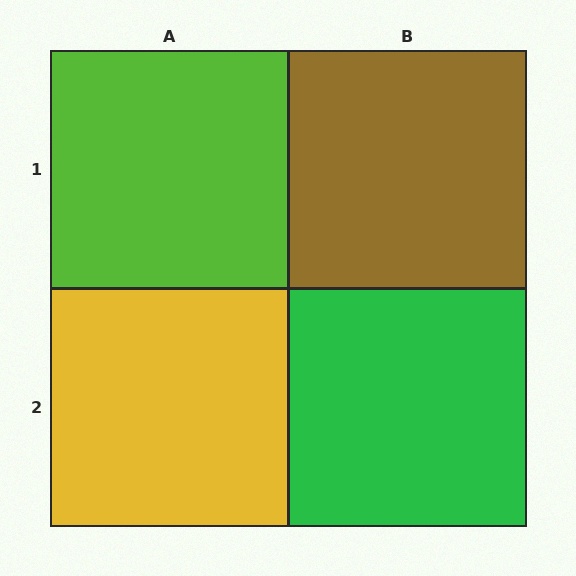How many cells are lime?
1 cell is lime.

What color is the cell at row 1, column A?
Lime.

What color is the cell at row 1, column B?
Brown.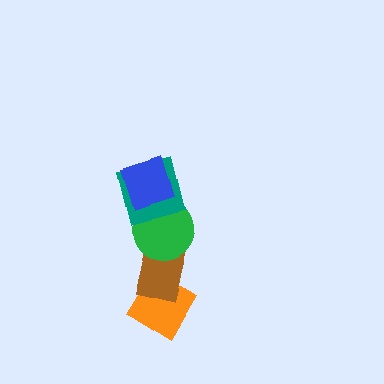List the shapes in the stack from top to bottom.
From top to bottom: the blue square, the teal square, the green circle, the brown rectangle, the orange diamond.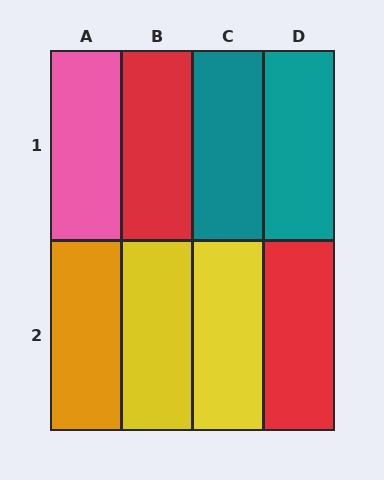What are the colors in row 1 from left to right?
Pink, red, teal, teal.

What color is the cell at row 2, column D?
Red.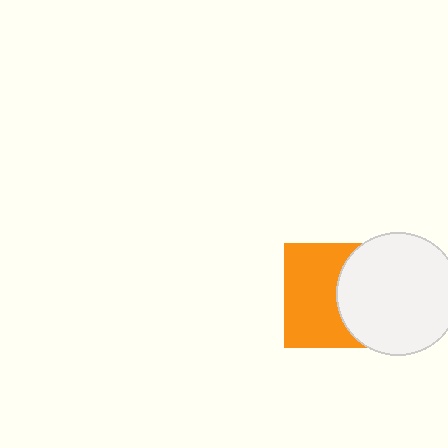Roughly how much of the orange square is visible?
About half of it is visible (roughly 57%).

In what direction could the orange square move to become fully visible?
The orange square could move left. That would shift it out from behind the white circle entirely.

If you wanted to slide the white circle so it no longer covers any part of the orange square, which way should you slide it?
Slide it right — that is the most direct way to separate the two shapes.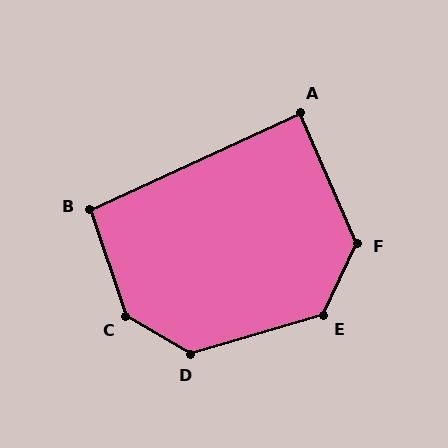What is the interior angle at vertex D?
Approximately 133 degrees (obtuse).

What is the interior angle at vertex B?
Approximately 96 degrees (obtuse).